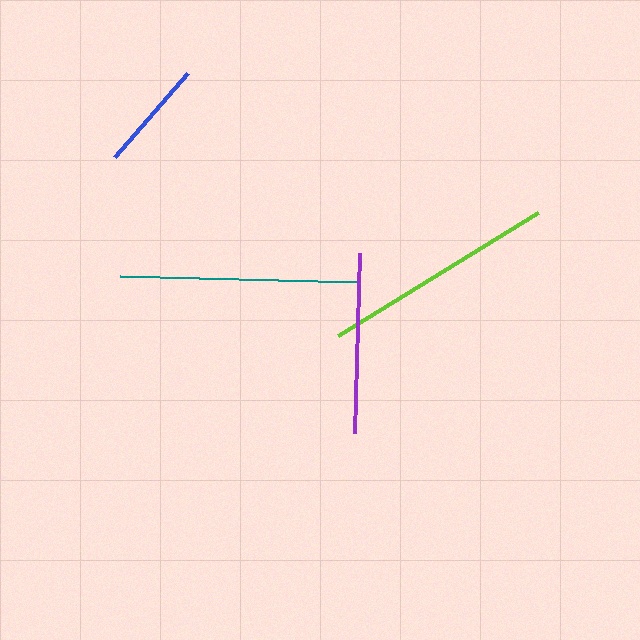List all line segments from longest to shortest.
From longest to shortest: teal, lime, purple, blue.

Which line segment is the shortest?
The blue line is the shortest at approximately 111 pixels.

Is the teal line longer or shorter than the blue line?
The teal line is longer than the blue line.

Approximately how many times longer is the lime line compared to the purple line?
The lime line is approximately 1.3 times the length of the purple line.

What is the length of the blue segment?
The blue segment is approximately 111 pixels long.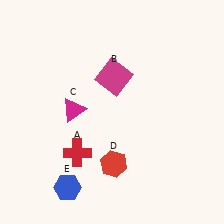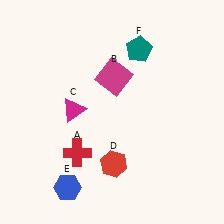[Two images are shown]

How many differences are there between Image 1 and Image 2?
There is 1 difference between the two images.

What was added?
A teal pentagon (F) was added in Image 2.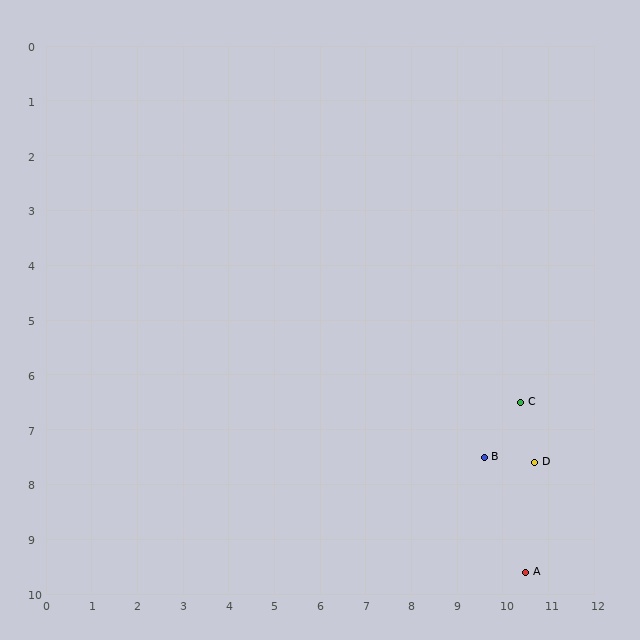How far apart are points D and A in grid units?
Points D and A are about 2.0 grid units apart.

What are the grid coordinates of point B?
Point B is at approximately (9.6, 7.5).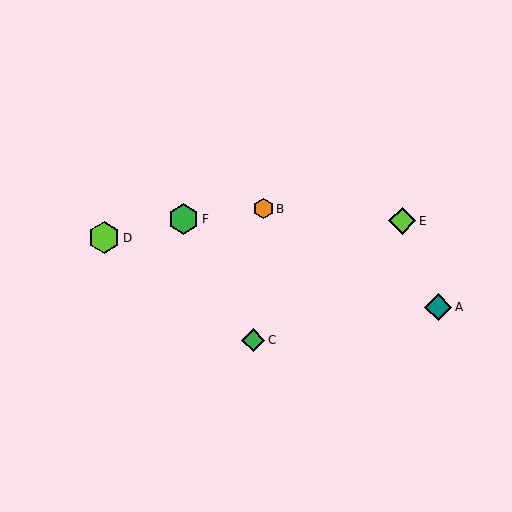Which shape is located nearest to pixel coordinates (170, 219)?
The green hexagon (labeled F) at (183, 219) is nearest to that location.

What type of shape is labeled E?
Shape E is a lime diamond.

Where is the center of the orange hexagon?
The center of the orange hexagon is at (263, 209).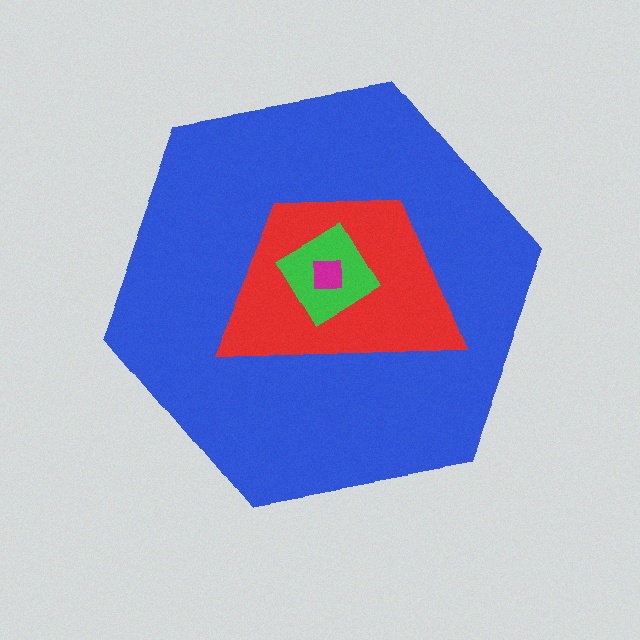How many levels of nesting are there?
4.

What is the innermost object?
The magenta square.